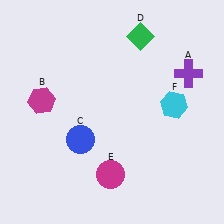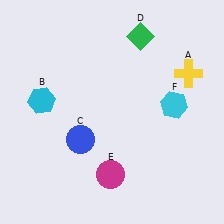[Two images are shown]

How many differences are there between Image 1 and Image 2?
There are 2 differences between the two images.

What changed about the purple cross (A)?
In Image 1, A is purple. In Image 2, it changed to yellow.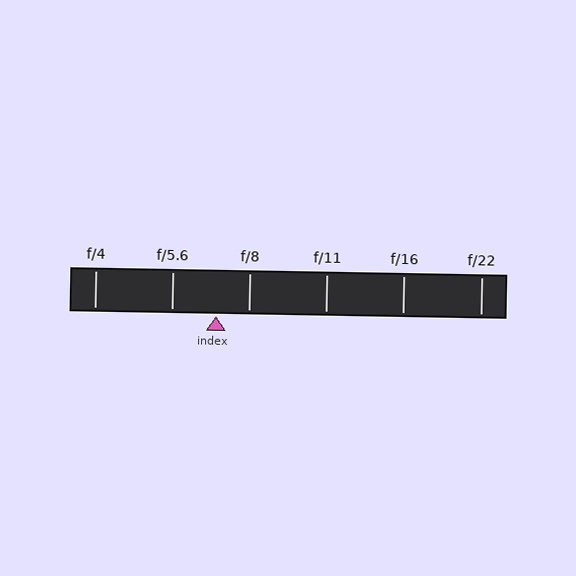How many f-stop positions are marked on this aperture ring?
There are 6 f-stop positions marked.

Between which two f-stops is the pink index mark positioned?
The index mark is between f/5.6 and f/8.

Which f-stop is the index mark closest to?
The index mark is closest to f/8.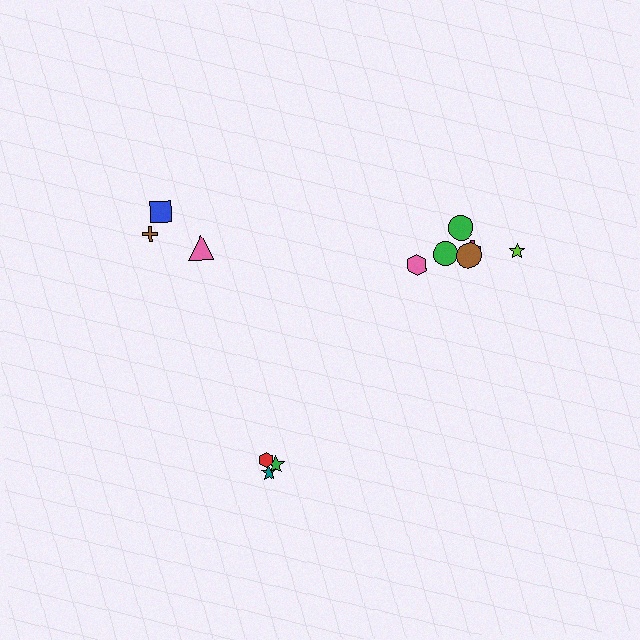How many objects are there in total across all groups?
There are 12 objects.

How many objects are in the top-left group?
There are 3 objects.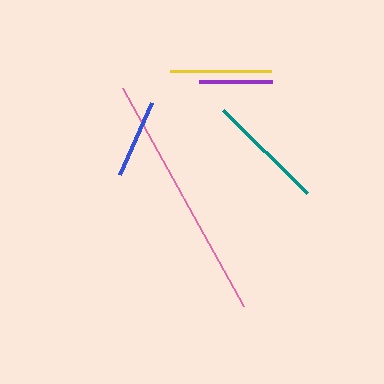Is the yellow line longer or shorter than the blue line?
The yellow line is longer than the blue line.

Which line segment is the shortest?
The purple line is the shortest at approximately 73 pixels.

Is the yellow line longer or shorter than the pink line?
The pink line is longer than the yellow line.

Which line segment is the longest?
The pink line is the longest at approximately 249 pixels.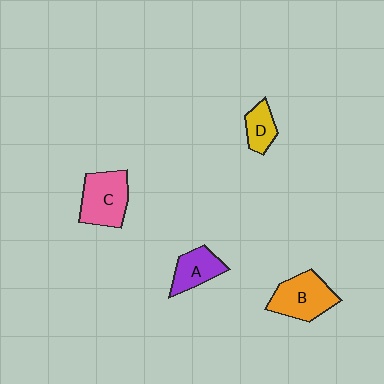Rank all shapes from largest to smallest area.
From largest to smallest: C (pink), B (orange), A (purple), D (yellow).